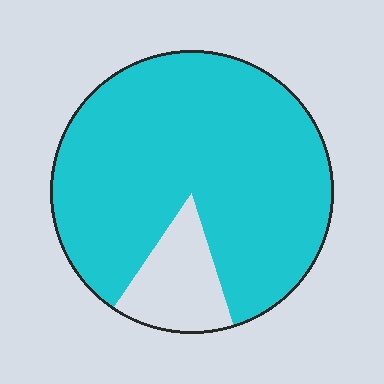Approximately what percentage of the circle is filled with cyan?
Approximately 85%.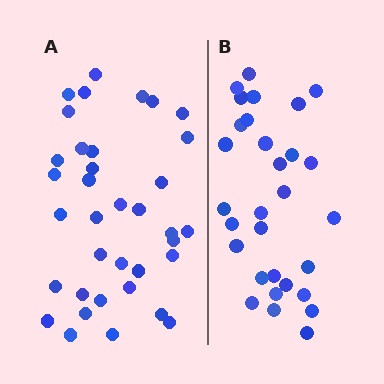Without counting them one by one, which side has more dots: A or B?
Region A (the left region) has more dots.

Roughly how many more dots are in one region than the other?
Region A has about 6 more dots than region B.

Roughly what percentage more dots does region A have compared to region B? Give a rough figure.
About 20% more.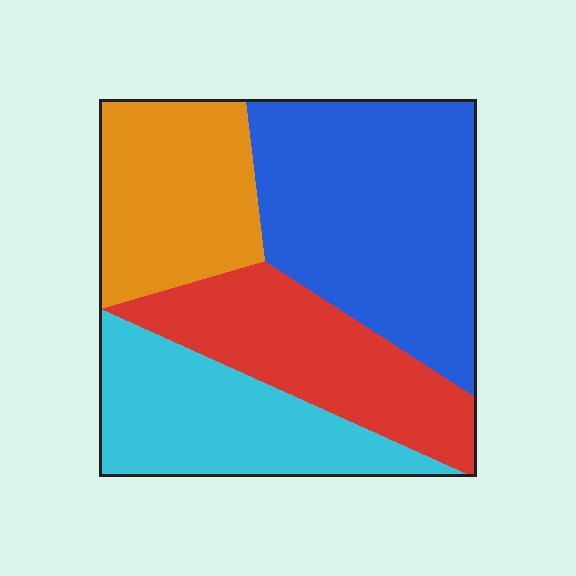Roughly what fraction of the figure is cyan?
Cyan takes up about one fifth (1/5) of the figure.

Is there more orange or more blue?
Blue.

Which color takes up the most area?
Blue, at roughly 35%.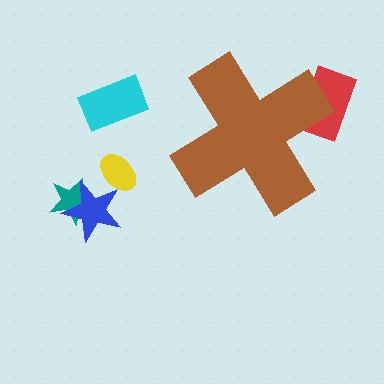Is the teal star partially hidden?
No, the teal star is fully visible.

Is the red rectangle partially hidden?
Yes, the red rectangle is partially hidden behind the brown cross.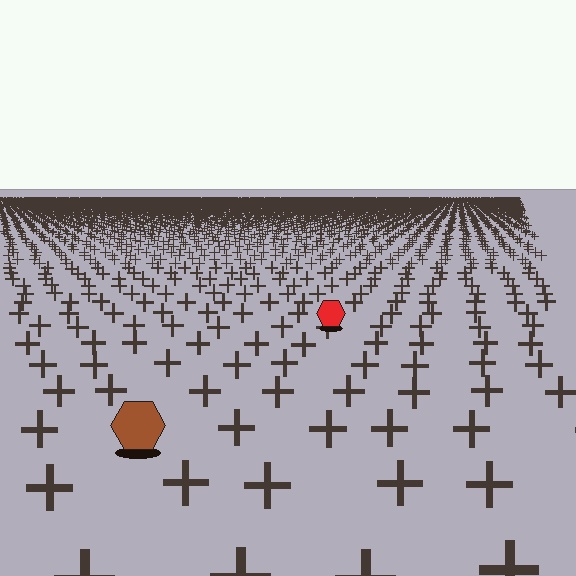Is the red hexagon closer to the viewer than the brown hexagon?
No. The brown hexagon is closer — you can tell from the texture gradient: the ground texture is coarser near it.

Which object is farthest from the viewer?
The red hexagon is farthest from the viewer. It appears smaller and the ground texture around it is denser.